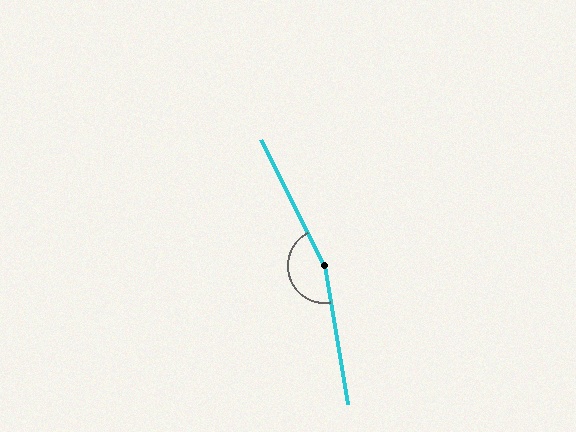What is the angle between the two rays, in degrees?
Approximately 163 degrees.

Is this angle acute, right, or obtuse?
It is obtuse.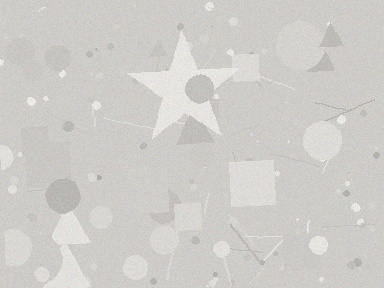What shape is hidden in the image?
A star is hidden in the image.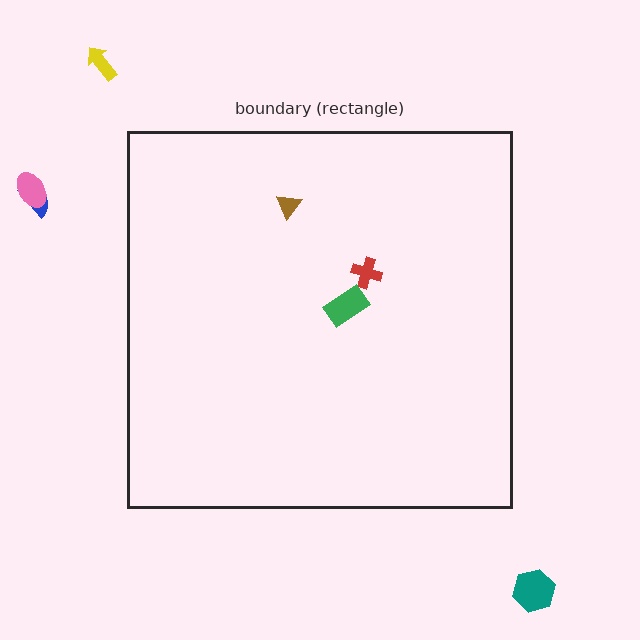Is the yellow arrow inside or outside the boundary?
Outside.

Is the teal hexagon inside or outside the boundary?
Outside.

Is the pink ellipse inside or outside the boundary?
Outside.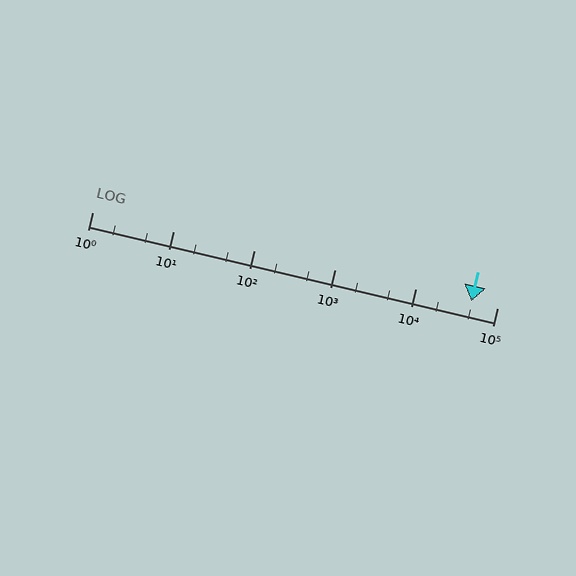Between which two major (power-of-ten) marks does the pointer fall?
The pointer is between 10000 and 100000.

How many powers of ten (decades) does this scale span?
The scale spans 5 decades, from 1 to 100000.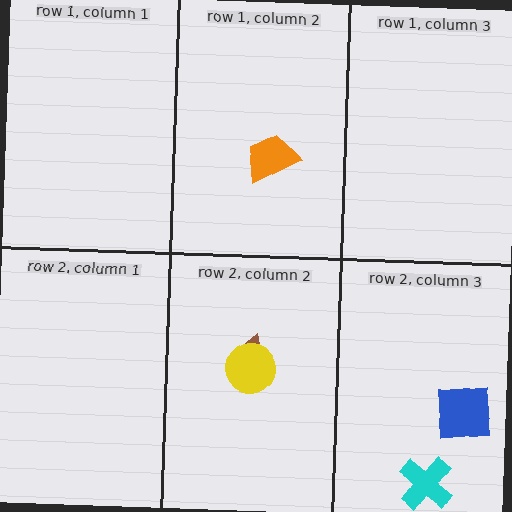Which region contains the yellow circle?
The row 2, column 2 region.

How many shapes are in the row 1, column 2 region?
1.